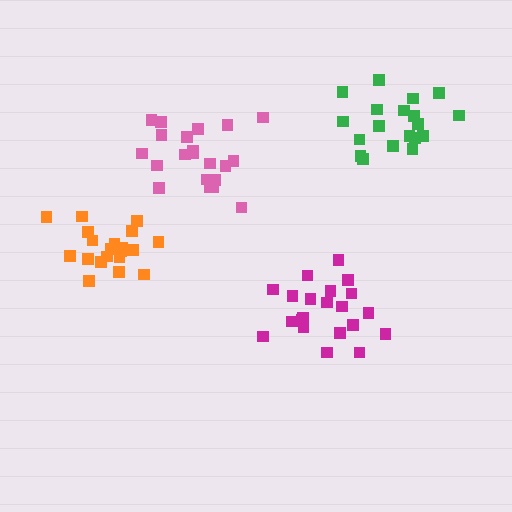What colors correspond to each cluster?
The clusters are colored: pink, green, orange, magenta.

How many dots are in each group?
Group 1: 21 dots, Group 2: 19 dots, Group 3: 20 dots, Group 4: 21 dots (81 total).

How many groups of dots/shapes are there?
There are 4 groups.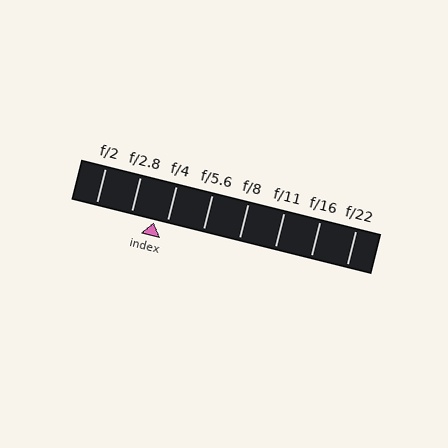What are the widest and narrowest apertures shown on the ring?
The widest aperture shown is f/2 and the narrowest is f/22.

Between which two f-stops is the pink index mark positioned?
The index mark is between f/2.8 and f/4.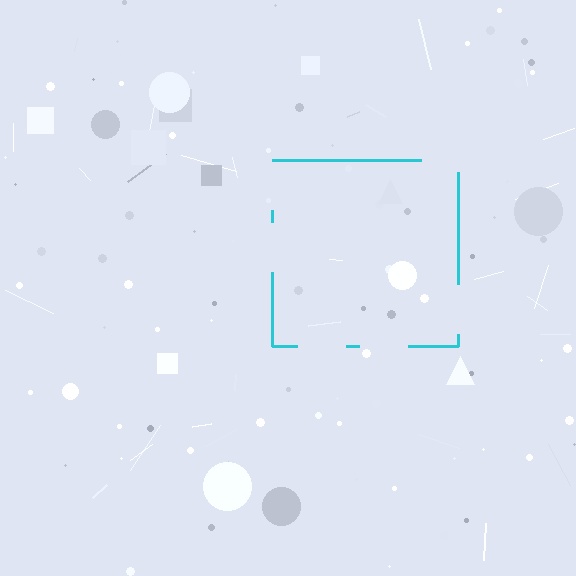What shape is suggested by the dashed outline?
The dashed outline suggests a square.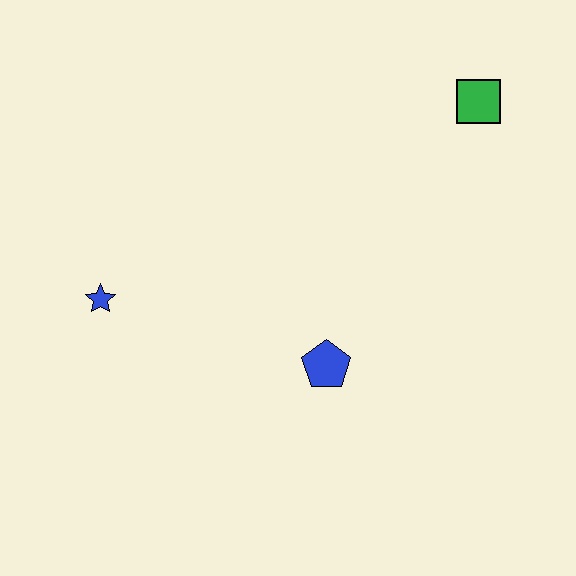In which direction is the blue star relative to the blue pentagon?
The blue star is to the left of the blue pentagon.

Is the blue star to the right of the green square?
No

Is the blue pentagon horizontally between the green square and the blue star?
Yes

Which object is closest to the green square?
The blue pentagon is closest to the green square.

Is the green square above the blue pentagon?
Yes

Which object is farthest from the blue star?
The green square is farthest from the blue star.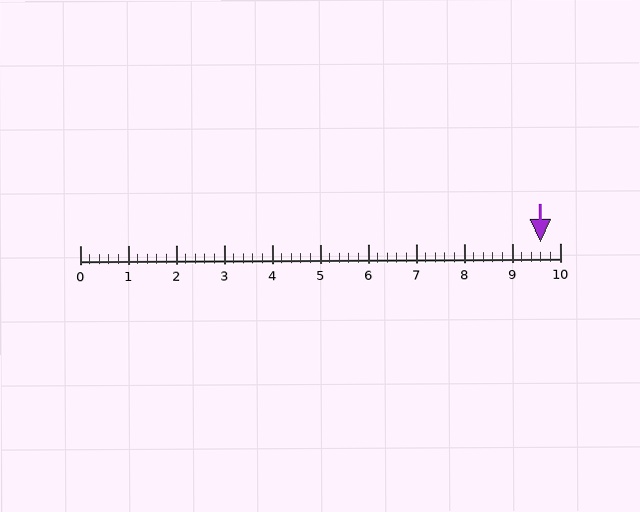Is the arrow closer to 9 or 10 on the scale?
The arrow is closer to 10.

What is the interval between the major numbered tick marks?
The major tick marks are spaced 1 units apart.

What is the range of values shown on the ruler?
The ruler shows values from 0 to 10.